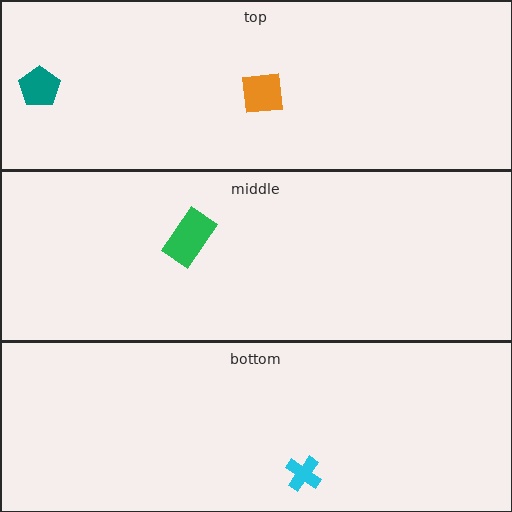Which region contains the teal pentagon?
The top region.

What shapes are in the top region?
The teal pentagon, the orange square.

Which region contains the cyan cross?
The bottom region.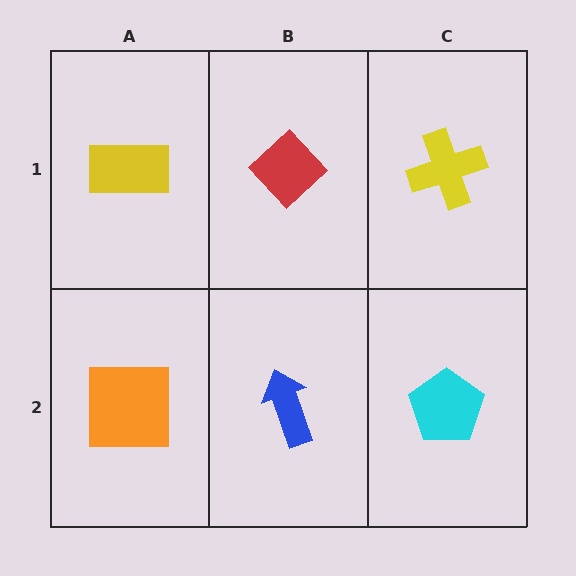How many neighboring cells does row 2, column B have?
3.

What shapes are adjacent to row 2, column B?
A red diamond (row 1, column B), an orange square (row 2, column A), a cyan pentagon (row 2, column C).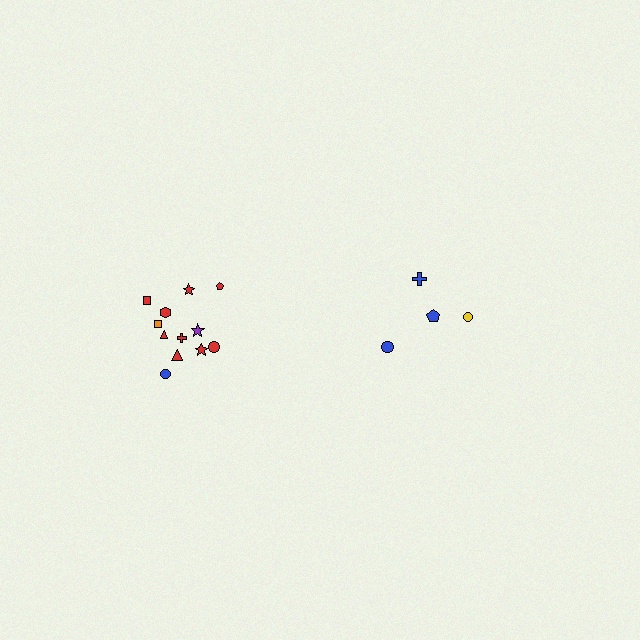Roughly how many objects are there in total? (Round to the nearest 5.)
Roughly 15 objects in total.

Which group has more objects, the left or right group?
The left group.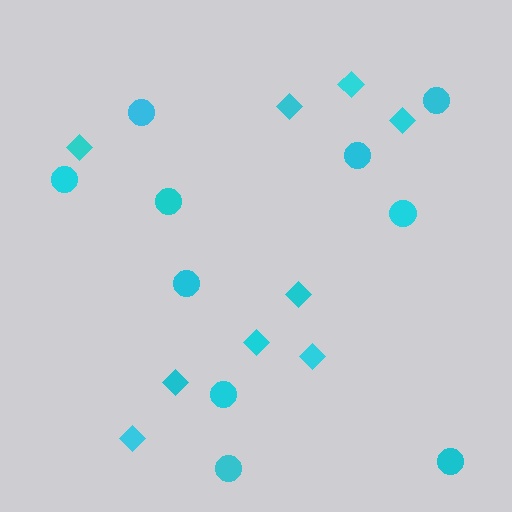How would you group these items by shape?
There are 2 groups: one group of diamonds (9) and one group of circles (10).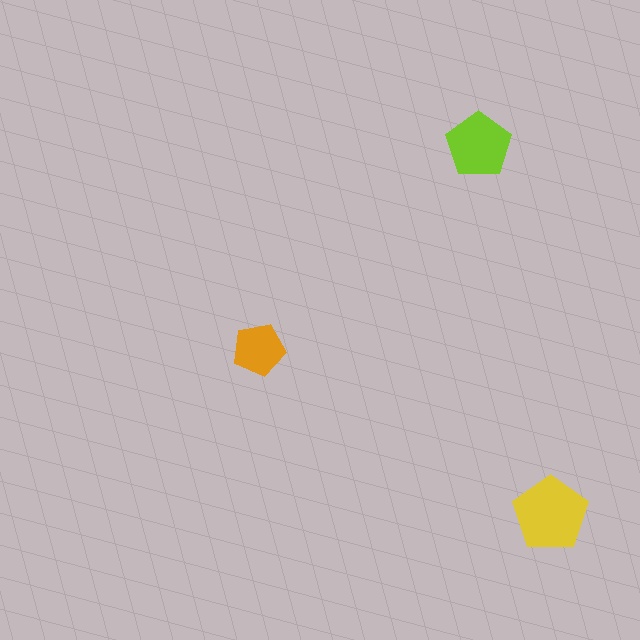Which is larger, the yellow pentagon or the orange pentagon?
The yellow one.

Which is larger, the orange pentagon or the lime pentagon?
The lime one.